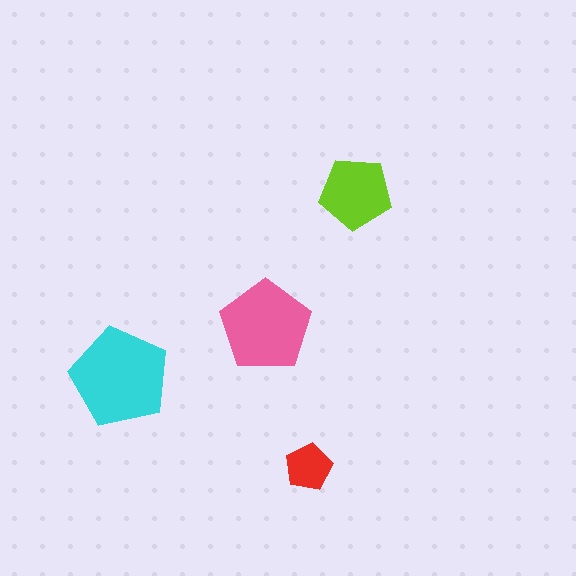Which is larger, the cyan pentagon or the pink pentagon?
The cyan one.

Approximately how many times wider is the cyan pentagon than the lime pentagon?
About 1.5 times wider.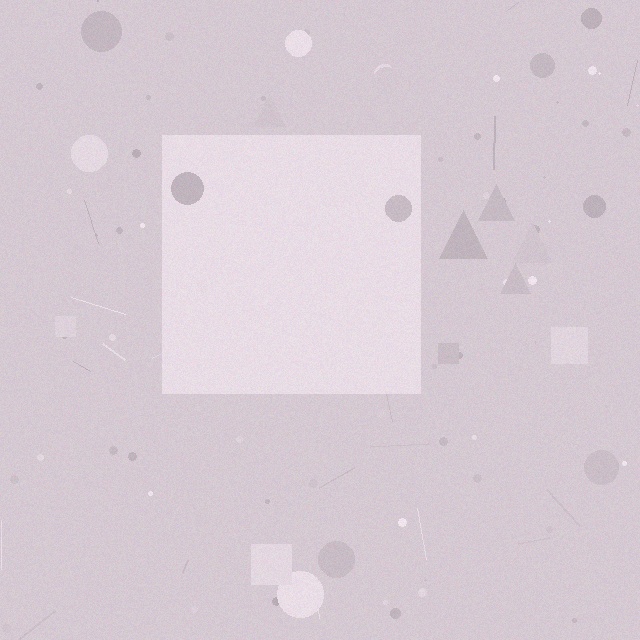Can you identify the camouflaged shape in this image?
The camouflaged shape is a square.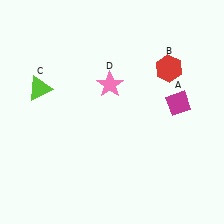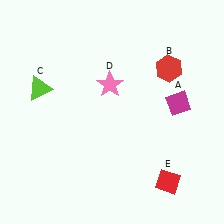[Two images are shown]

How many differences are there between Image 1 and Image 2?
There is 1 difference between the two images.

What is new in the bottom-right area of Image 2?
A red diamond (E) was added in the bottom-right area of Image 2.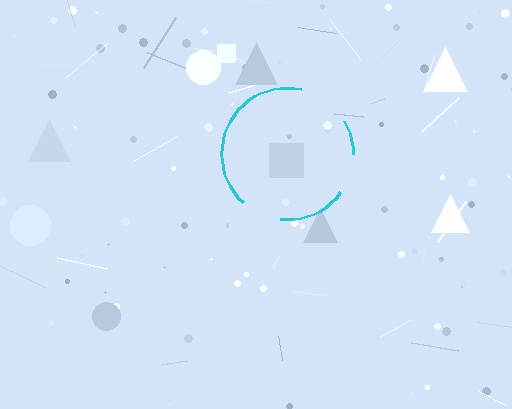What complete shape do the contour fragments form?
The contour fragments form a circle.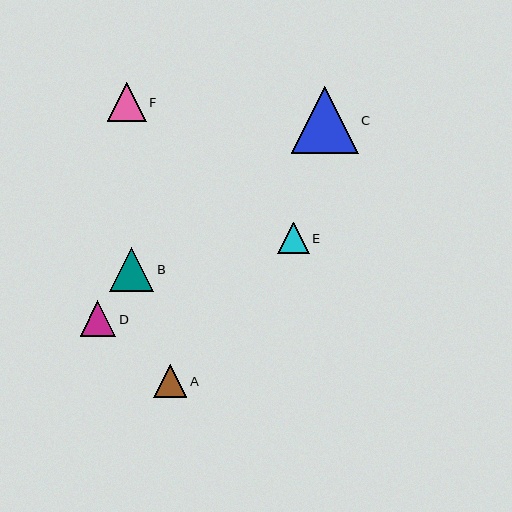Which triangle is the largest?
Triangle C is the largest with a size of approximately 67 pixels.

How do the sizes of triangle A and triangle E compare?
Triangle A and triangle E are approximately the same size.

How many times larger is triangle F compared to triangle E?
Triangle F is approximately 1.2 times the size of triangle E.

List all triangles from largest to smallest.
From largest to smallest: C, B, F, D, A, E.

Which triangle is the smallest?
Triangle E is the smallest with a size of approximately 32 pixels.